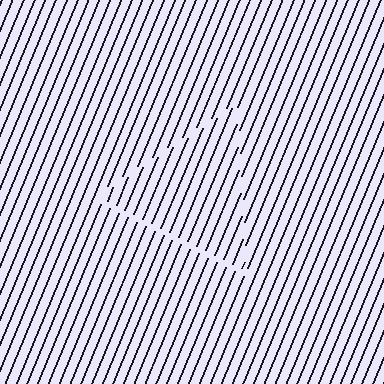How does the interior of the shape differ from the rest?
The interior of the shape contains the same grating, shifted by half a period — the contour is defined by the phase discontinuity where line-ends from the inner and outer gratings abut.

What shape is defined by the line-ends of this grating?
An illusory triangle. The interior of the shape contains the same grating, shifted by half a period — the contour is defined by the phase discontinuity where line-ends from the inner and outer gratings abut.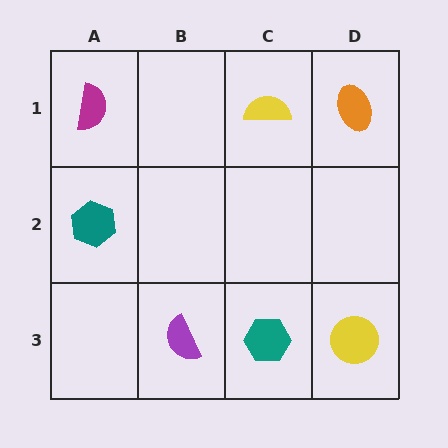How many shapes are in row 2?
1 shape.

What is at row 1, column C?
A yellow semicircle.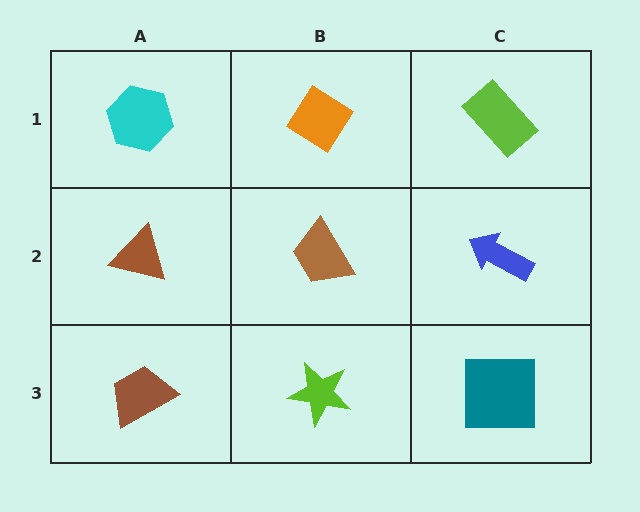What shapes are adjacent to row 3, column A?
A brown triangle (row 2, column A), a lime star (row 3, column B).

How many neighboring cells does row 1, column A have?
2.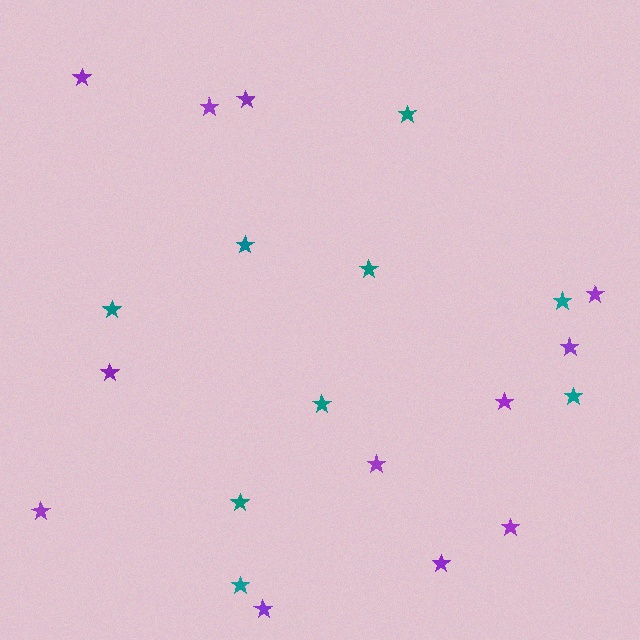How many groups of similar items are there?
There are 2 groups: one group of purple stars (12) and one group of teal stars (9).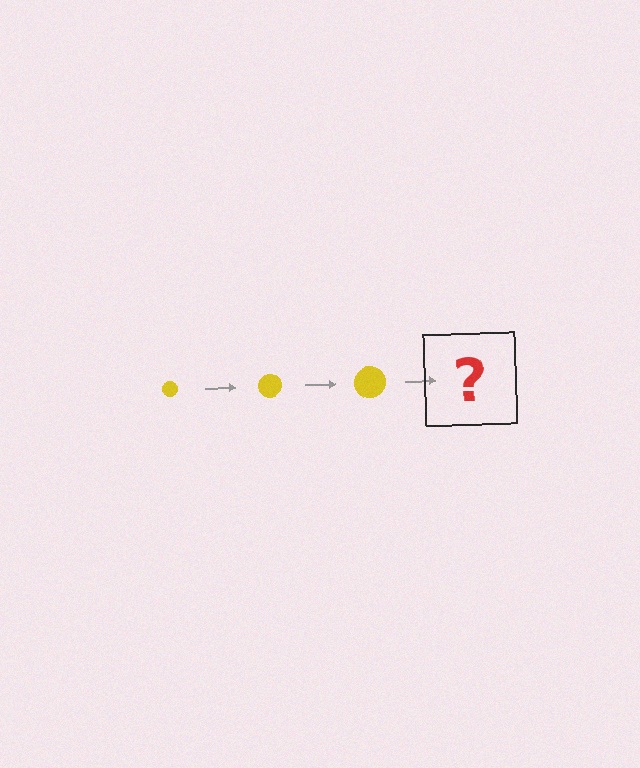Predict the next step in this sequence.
The next step is a yellow circle, larger than the previous one.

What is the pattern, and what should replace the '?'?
The pattern is that the circle gets progressively larger each step. The '?' should be a yellow circle, larger than the previous one.